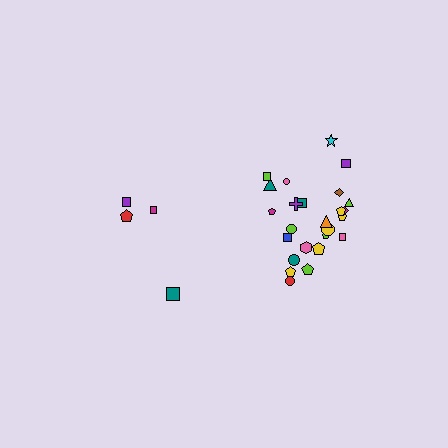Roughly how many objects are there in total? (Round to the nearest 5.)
Roughly 30 objects in total.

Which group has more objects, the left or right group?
The right group.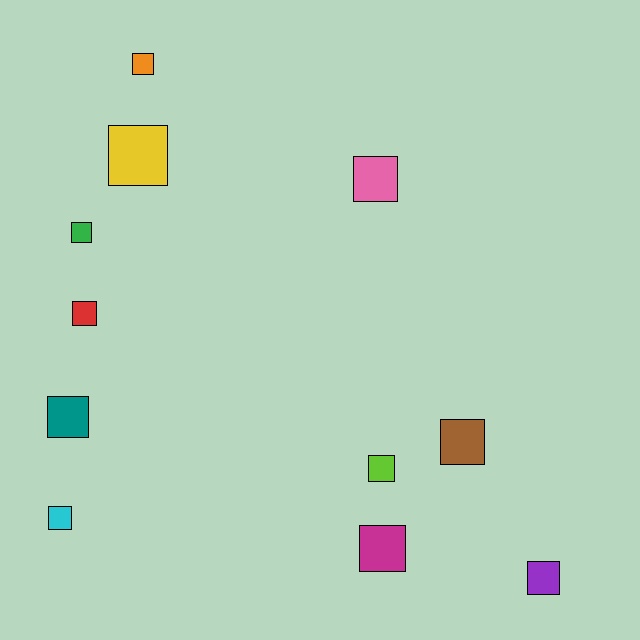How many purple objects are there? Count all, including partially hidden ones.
There is 1 purple object.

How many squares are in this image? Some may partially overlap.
There are 11 squares.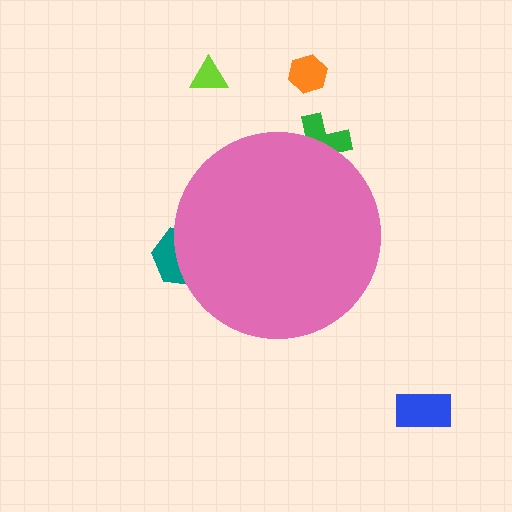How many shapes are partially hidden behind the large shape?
2 shapes are partially hidden.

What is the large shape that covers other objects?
A pink circle.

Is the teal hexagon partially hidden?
Yes, the teal hexagon is partially hidden behind the pink circle.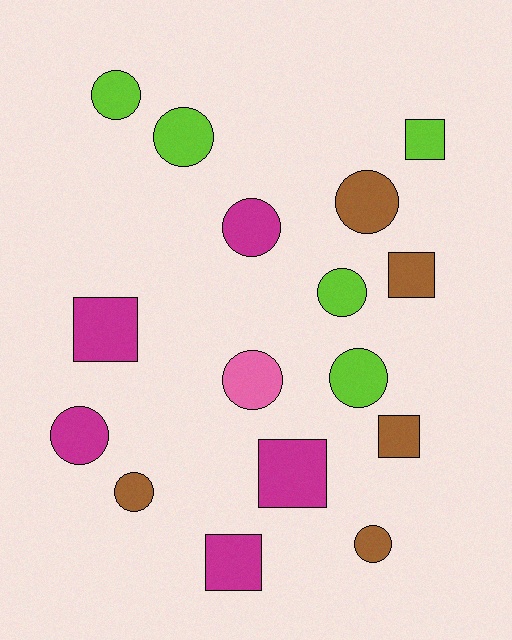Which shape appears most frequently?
Circle, with 10 objects.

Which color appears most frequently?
Lime, with 5 objects.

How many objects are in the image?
There are 16 objects.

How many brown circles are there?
There are 3 brown circles.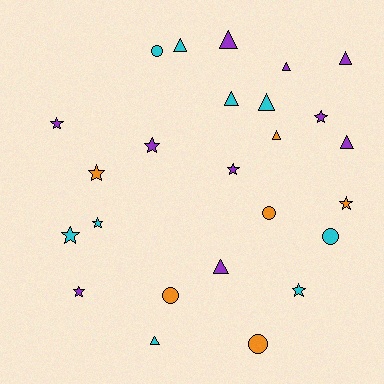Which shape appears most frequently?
Triangle, with 10 objects.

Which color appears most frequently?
Purple, with 10 objects.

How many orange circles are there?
There are 3 orange circles.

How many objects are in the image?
There are 25 objects.